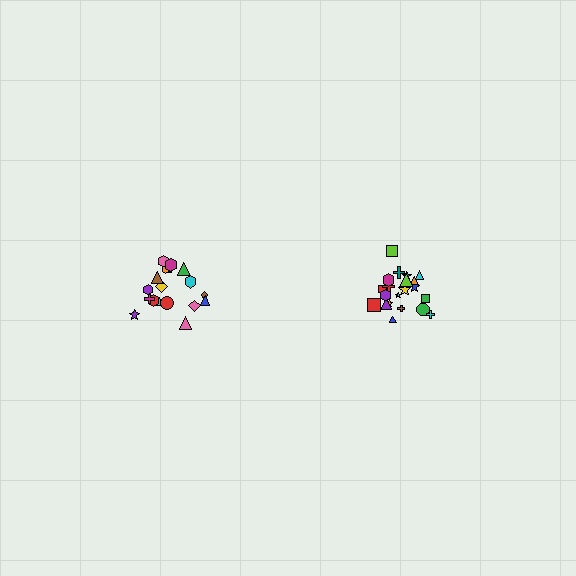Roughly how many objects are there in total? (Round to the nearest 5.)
Roughly 40 objects in total.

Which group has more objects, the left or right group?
The right group.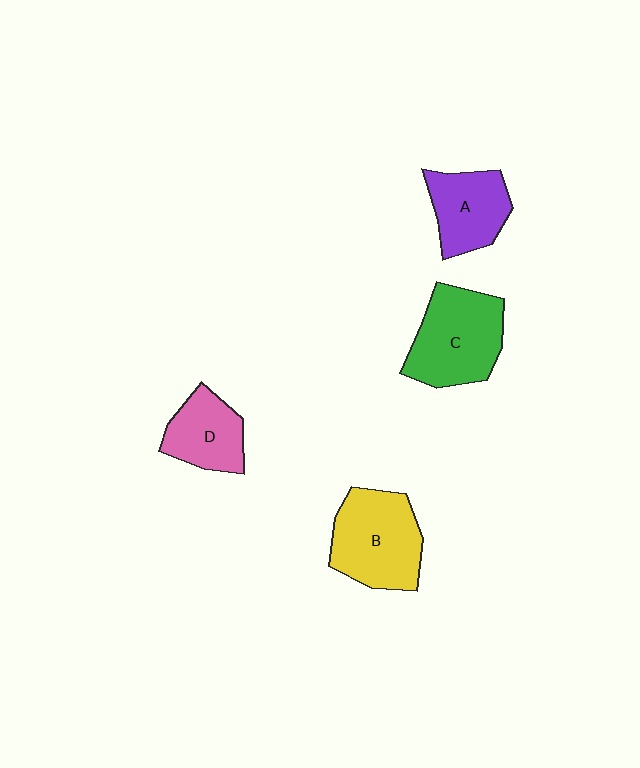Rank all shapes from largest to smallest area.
From largest to smallest: C (green), B (yellow), A (purple), D (pink).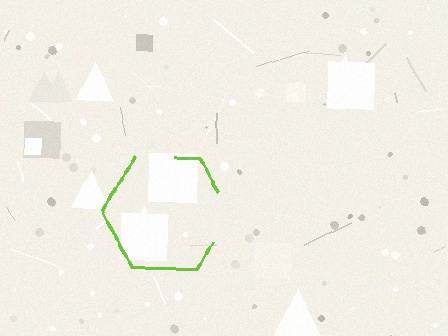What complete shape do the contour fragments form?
The contour fragments form a hexagon.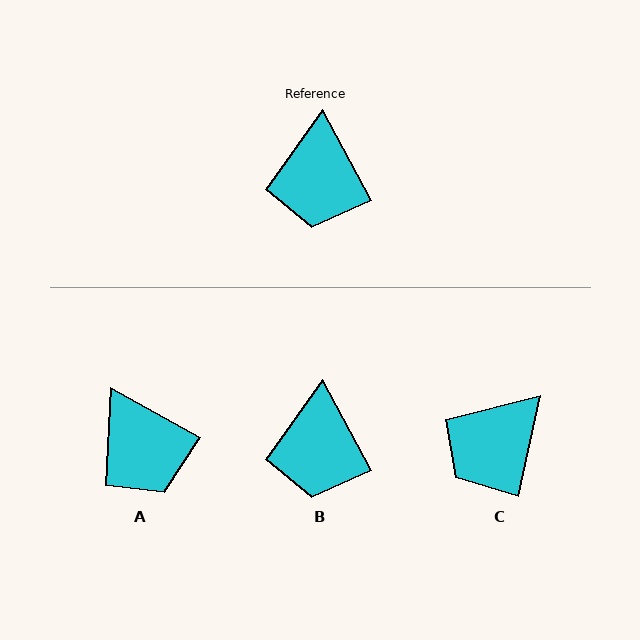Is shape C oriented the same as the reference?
No, it is off by about 40 degrees.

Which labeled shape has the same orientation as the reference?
B.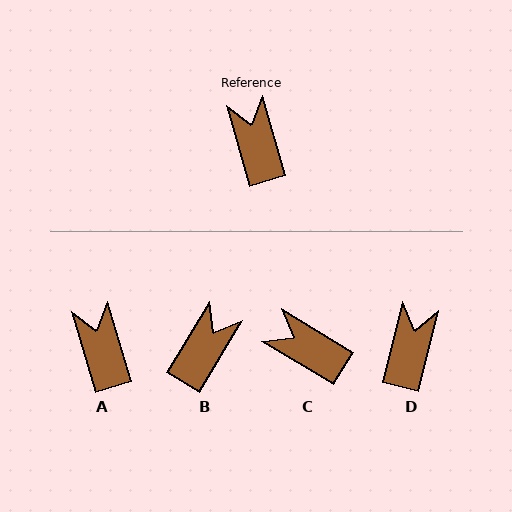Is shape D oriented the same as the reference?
No, it is off by about 30 degrees.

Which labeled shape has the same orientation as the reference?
A.